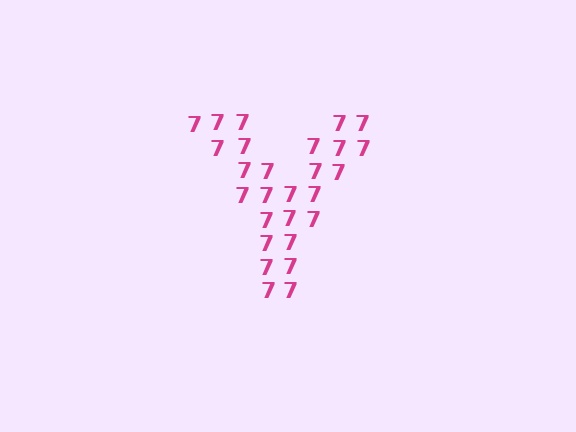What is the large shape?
The large shape is the letter Y.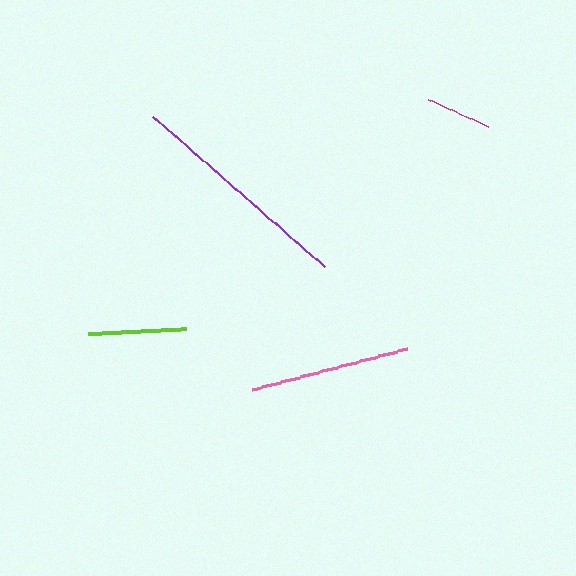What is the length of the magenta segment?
The magenta segment is approximately 66 pixels long.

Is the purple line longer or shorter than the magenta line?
The purple line is longer than the magenta line.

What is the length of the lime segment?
The lime segment is approximately 97 pixels long.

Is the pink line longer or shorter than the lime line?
The pink line is longer than the lime line.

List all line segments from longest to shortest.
From longest to shortest: purple, pink, lime, magenta.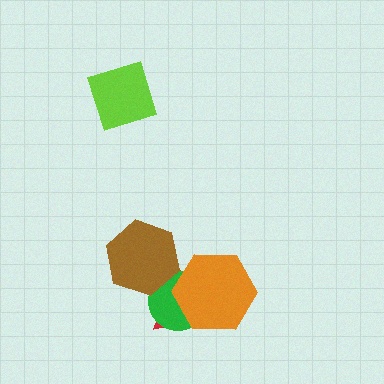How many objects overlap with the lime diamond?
0 objects overlap with the lime diamond.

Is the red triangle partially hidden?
Yes, it is partially covered by another shape.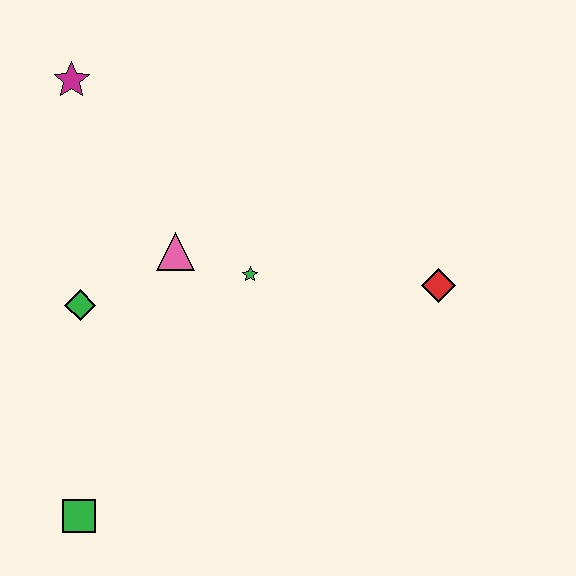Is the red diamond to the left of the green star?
No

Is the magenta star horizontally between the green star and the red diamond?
No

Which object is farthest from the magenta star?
The green square is farthest from the magenta star.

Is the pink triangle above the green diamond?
Yes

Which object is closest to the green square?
The green diamond is closest to the green square.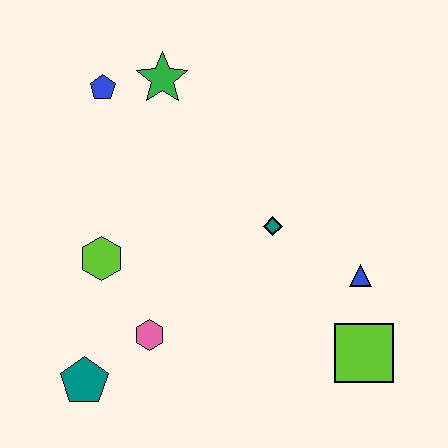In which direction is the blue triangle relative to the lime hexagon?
The blue triangle is to the right of the lime hexagon.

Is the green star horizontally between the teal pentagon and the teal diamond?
Yes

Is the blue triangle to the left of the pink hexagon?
No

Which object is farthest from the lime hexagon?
The lime square is farthest from the lime hexagon.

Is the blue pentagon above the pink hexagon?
Yes